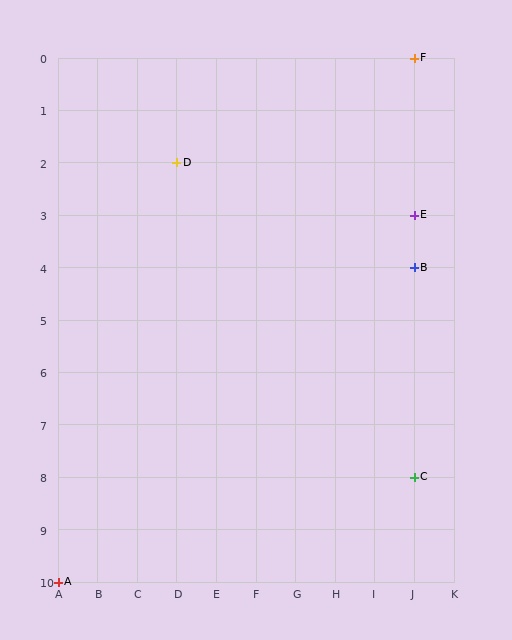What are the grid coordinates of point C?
Point C is at grid coordinates (J, 8).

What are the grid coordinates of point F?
Point F is at grid coordinates (J, 0).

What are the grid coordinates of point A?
Point A is at grid coordinates (A, 10).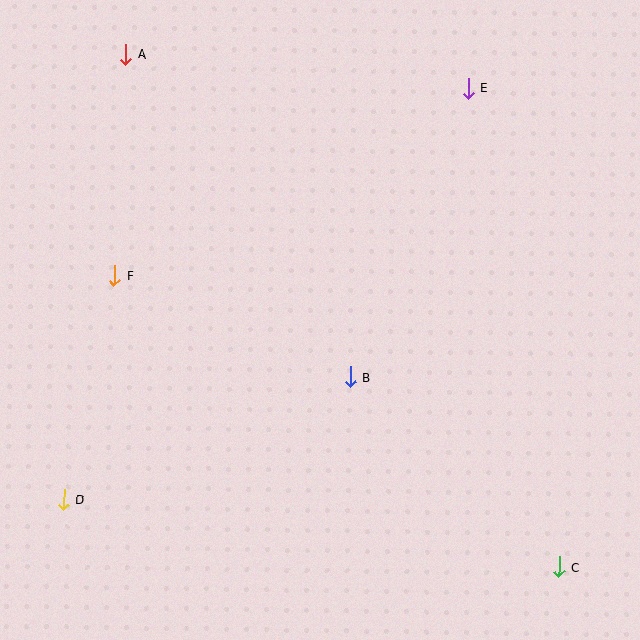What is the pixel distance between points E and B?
The distance between E and B is 312 pixels.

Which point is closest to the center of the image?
Point B at (351, 377) is closest to the center.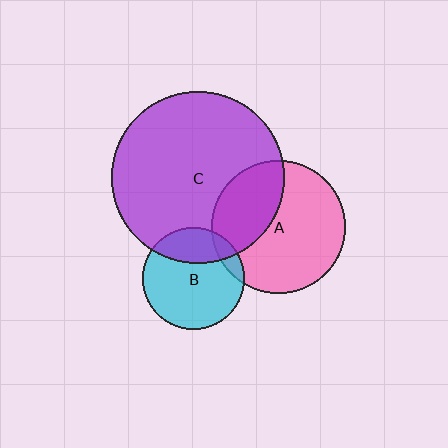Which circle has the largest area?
Circle C (purple).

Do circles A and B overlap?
Yes.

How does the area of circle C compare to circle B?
Approximately 2.8 times.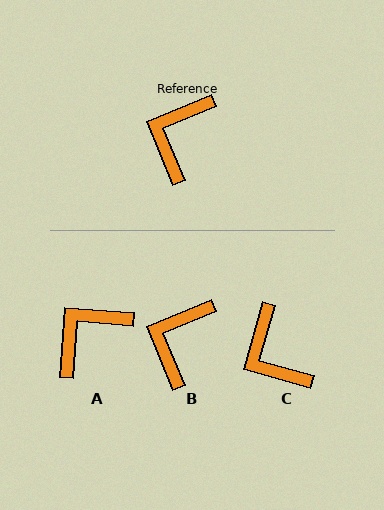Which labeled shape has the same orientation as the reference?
B.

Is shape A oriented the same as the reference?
No, it is off by about 26 degrees.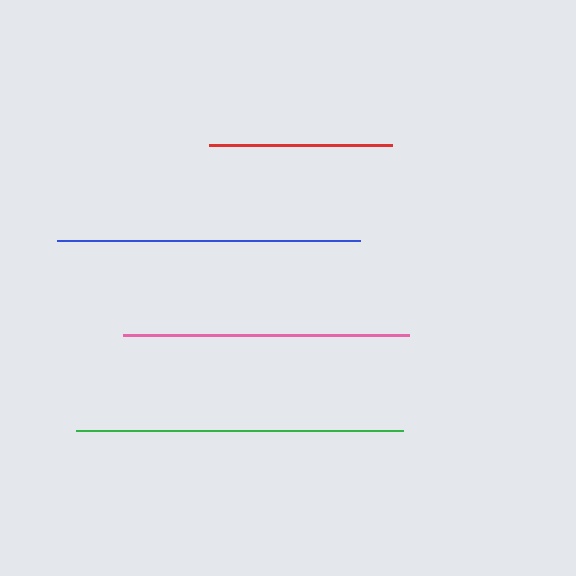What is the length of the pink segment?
The pink segment is approximately 287 pixels long.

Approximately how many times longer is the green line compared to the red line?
The green line is approximately 1.8 times the length of the red line.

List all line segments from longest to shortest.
From longest to shortest: green, blue, pink, red.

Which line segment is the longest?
The green line is the longest at approximately 327 pixels.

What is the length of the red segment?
The red segment is approximately 183 pixels long.